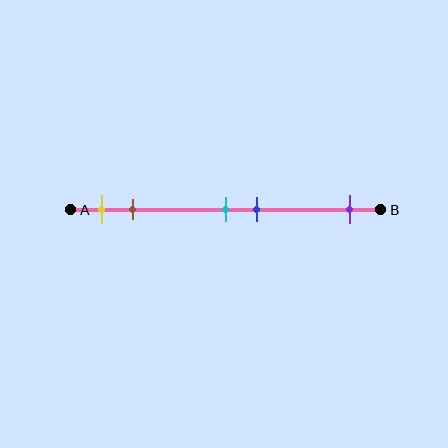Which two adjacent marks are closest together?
The cyan and blue marks are the closest adjacent pair.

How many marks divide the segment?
There are 5 marks dividing the segment.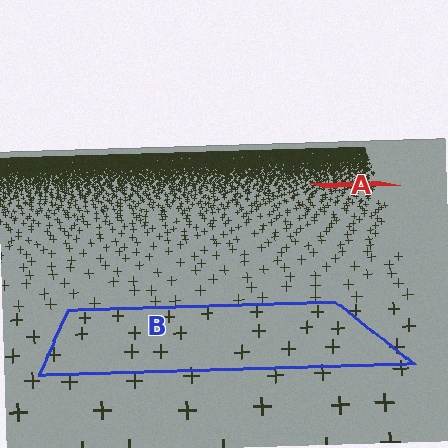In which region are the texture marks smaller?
The texture marks are smaller in region A, because it is farther away.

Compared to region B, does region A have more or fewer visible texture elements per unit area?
Region A has more texture elements per unit area — they are packed more densely because it is farther away.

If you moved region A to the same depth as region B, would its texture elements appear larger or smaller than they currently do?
They would appear larger. At a closer depth, the same texture elements are projected at a bigger on-screen size.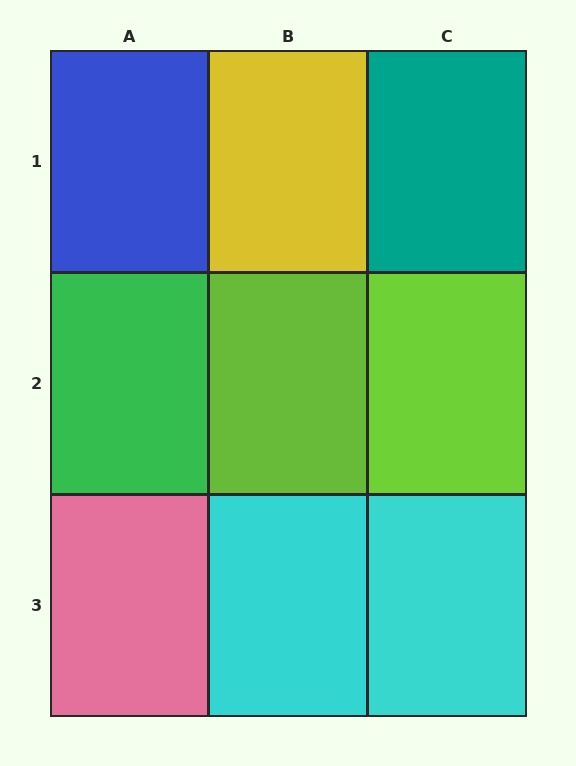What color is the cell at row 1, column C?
Teal.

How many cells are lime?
2 cells are lime.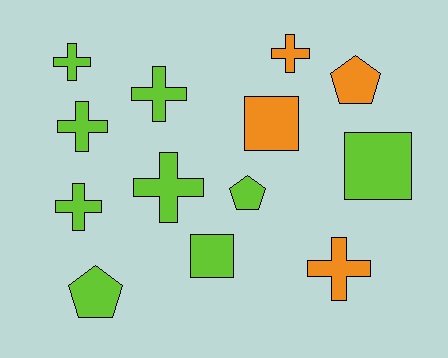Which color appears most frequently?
Lime, with 9 objects.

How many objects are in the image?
There are 13 objects.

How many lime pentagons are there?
There are 2 lime pentagons.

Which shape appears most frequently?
Cross, with 7 objects.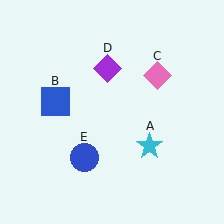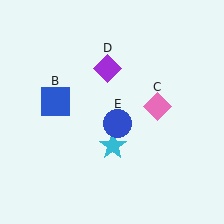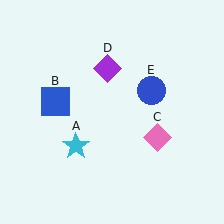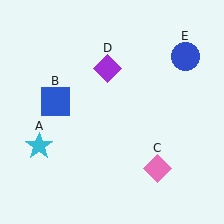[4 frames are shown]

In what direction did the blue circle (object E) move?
The blue circle (object E) moved up and to the right.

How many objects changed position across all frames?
3 objects changed position: cyan star (object A), pink diamond (object C), blue circle (object E).